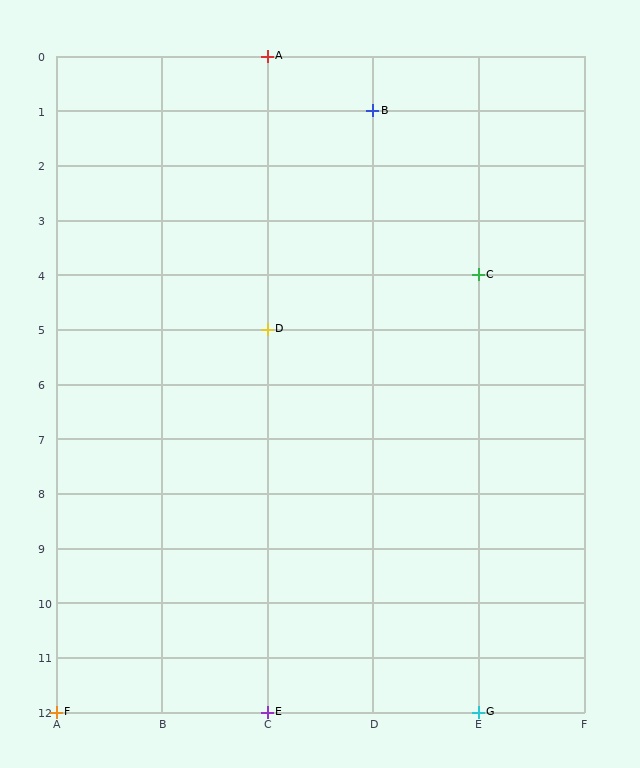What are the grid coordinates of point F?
Point F is at grid coordinates (A, 12).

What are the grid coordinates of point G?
Point G is at grid coordinates (E, 12).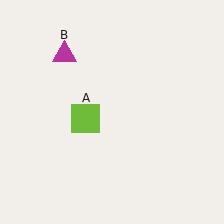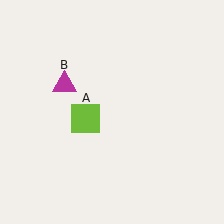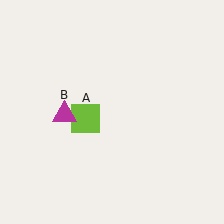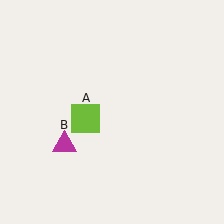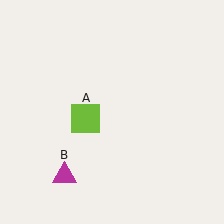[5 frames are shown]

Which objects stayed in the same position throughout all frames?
Lime square (object A) remained stationary.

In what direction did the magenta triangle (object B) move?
The magenta triangle (object B) moved down.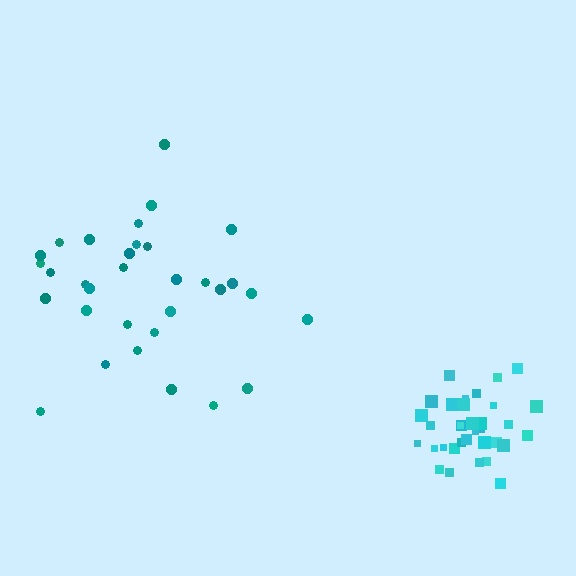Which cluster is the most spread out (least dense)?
Teal.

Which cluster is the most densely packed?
Cyan.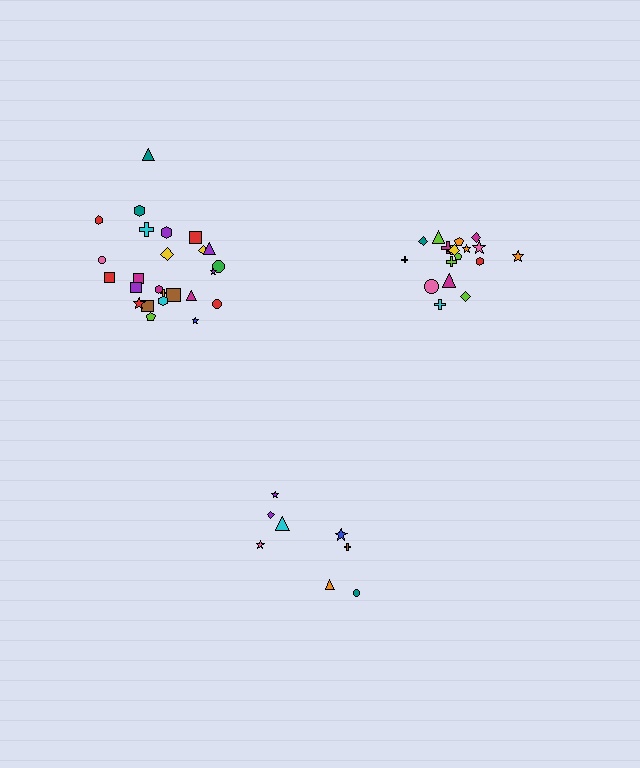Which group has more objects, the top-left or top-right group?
The top-left group.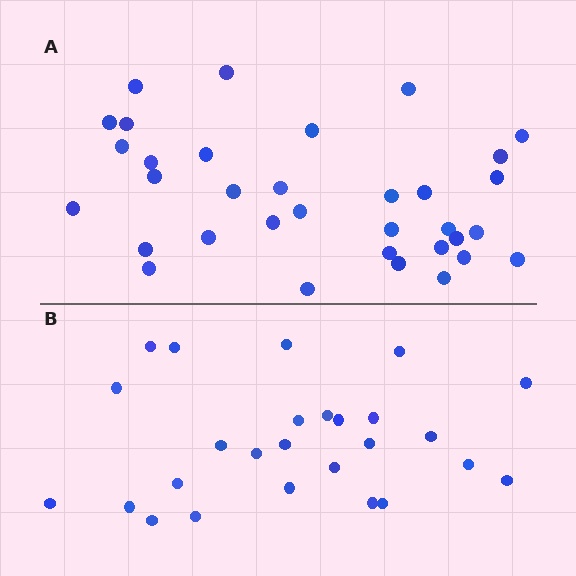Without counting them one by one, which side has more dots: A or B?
Region A (the top region) has more dots.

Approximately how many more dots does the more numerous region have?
Region A has roughly 8 or so more dots than region B.